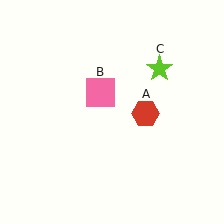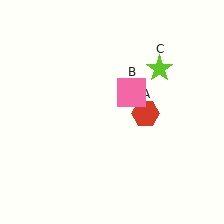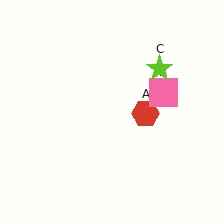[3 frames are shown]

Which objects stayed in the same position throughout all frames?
Red hexagon (object A) and lime star (object C) remained stationary.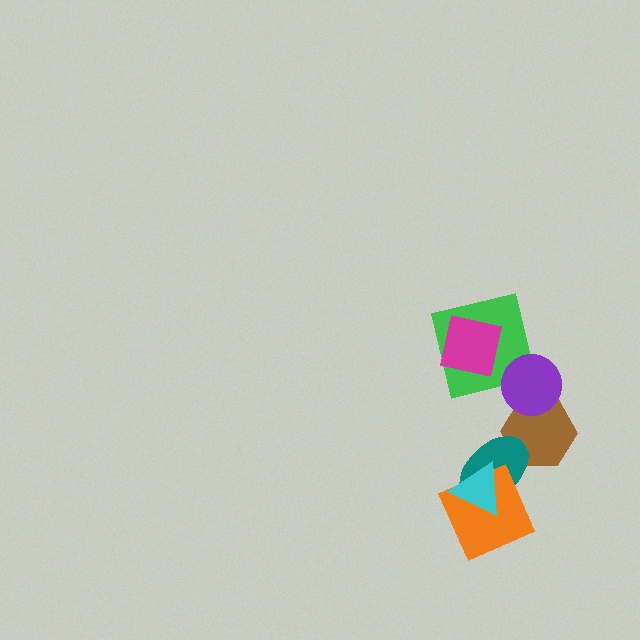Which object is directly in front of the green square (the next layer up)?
The magenta square is directly in front of the green square.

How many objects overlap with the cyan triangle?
2 objects overlap with the cyan triangle.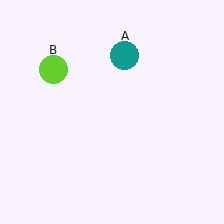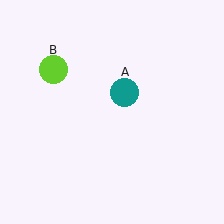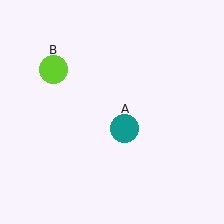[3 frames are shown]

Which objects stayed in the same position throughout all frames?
Lime circle (object B) remained stationary.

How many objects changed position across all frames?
1 object changed position: teal circle (object A).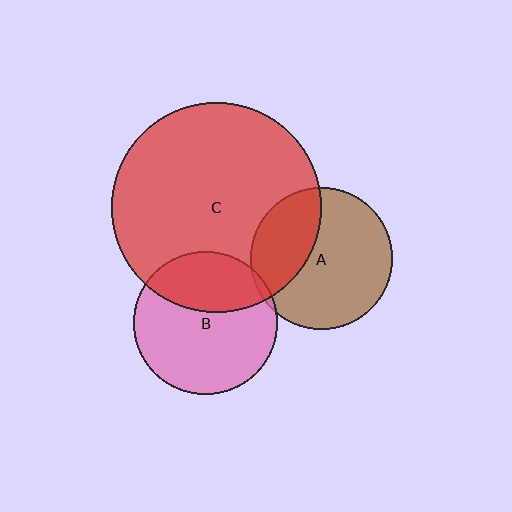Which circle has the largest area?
Circle C (red).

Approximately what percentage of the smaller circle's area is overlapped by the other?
Approximately 35%.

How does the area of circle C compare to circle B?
Approximately 2.1 times.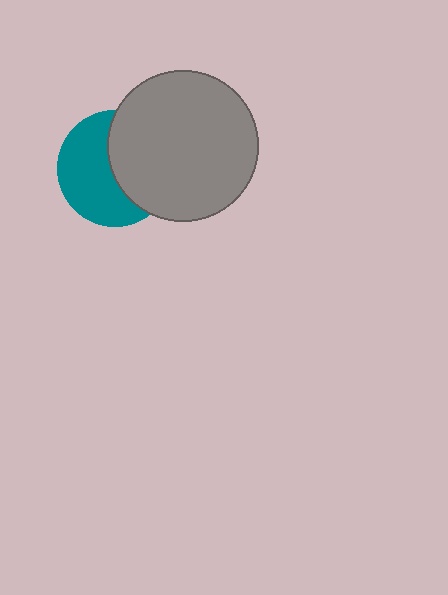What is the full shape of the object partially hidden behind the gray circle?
The partially hidden object is a teal circle.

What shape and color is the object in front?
The object in front is a gray circle.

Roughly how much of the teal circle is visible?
About half of it is visible (roughly 54%).